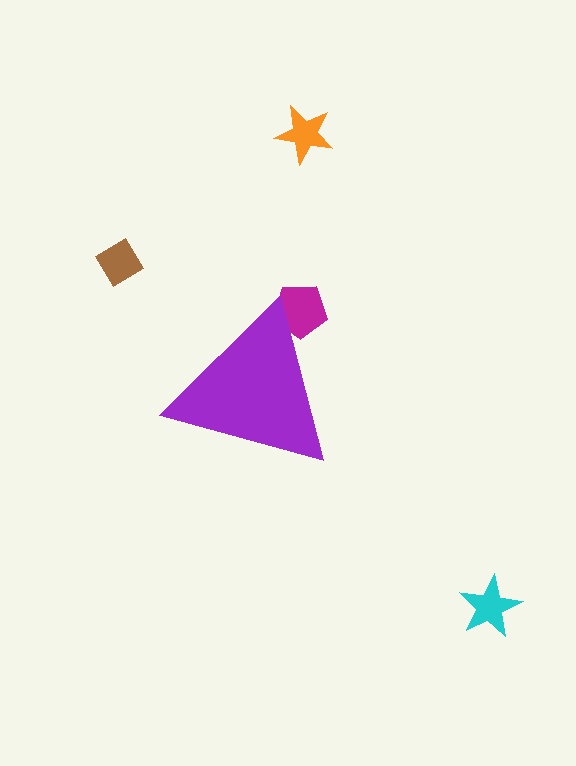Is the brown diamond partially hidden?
No, the brown diamond is fully visible.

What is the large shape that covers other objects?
A purple triangle.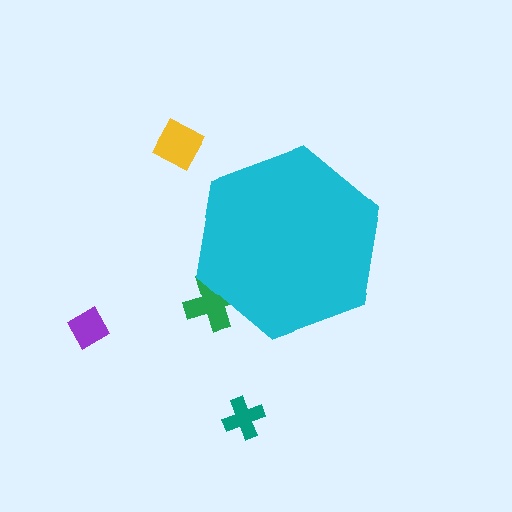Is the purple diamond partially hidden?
No, the purple diamond is fully visible.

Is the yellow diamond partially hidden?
No, the yellow diamond is fully visible.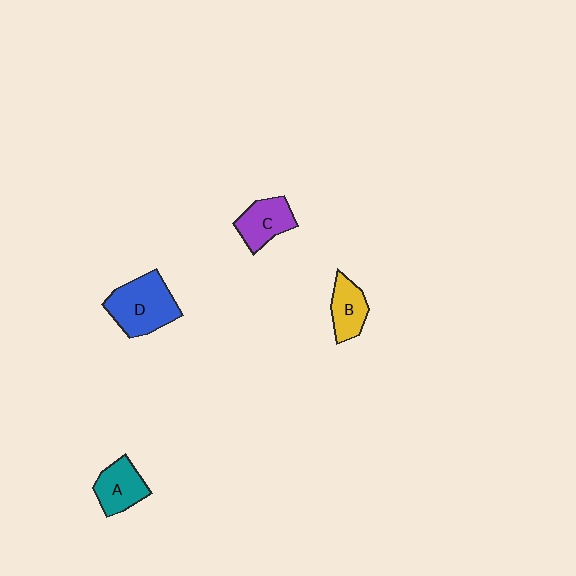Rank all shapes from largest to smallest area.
From largest to smallest: D (blue), C (purple), A (teal), B (yellow).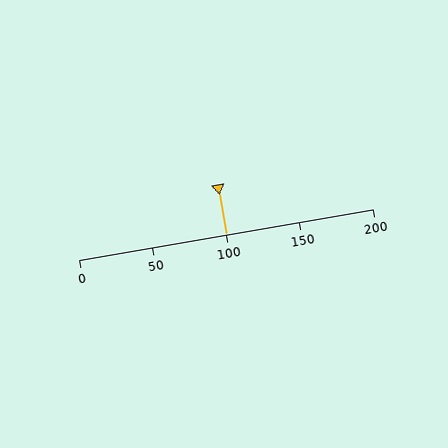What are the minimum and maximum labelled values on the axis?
The axis runs from 0 to 200.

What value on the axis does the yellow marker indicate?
The marker indicates approximately 100.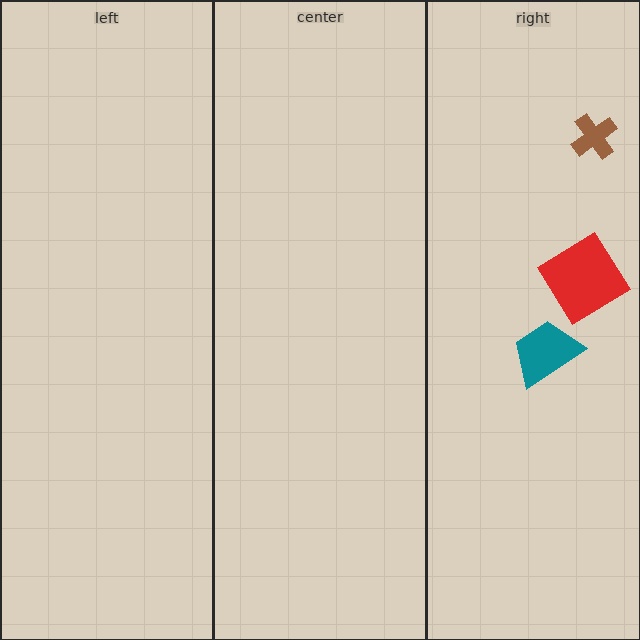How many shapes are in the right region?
3.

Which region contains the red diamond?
The right region.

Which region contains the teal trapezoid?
The right region.